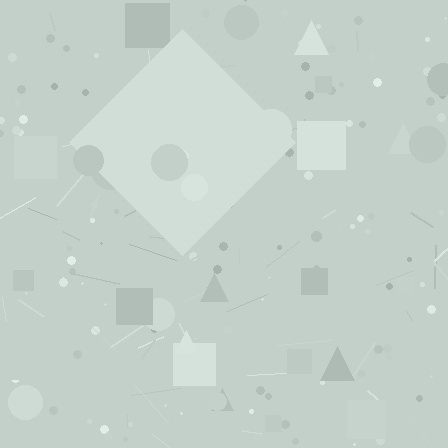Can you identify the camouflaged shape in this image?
The camouflaged shape is a diamond.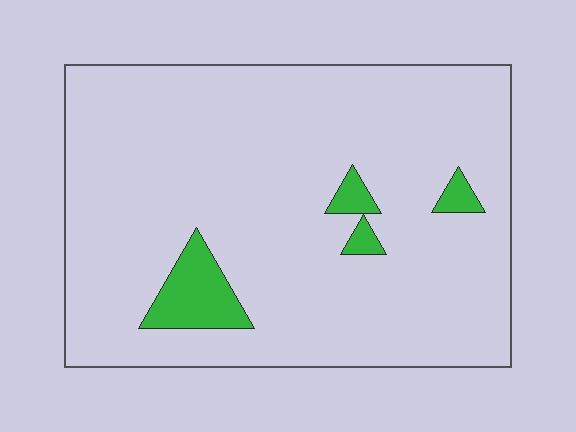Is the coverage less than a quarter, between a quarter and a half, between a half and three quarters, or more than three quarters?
Less than a quarter.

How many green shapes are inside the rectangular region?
4.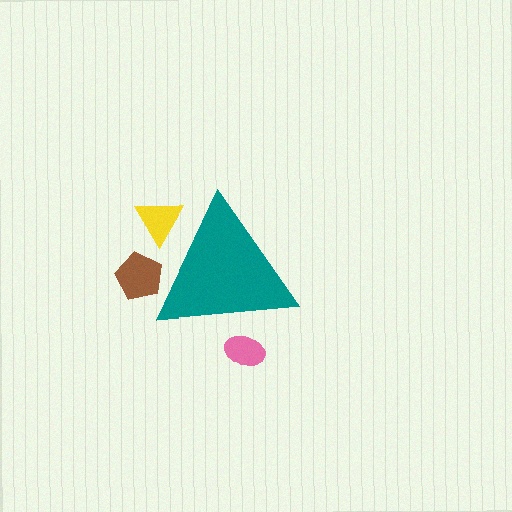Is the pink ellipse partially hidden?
Yes, the pink ellipse is partially hidden behind the teal triangle.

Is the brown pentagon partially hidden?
Yes, the brown pentagon is partially hidden behind the teal triangle.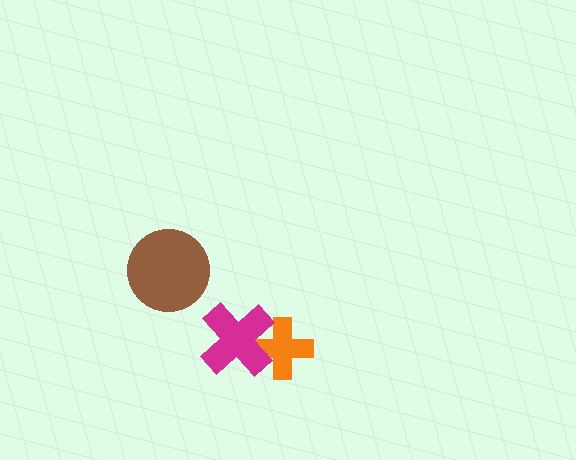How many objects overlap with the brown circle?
0 objects overlap with the brown circle.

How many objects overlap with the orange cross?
1 object overlaps with the orange cross.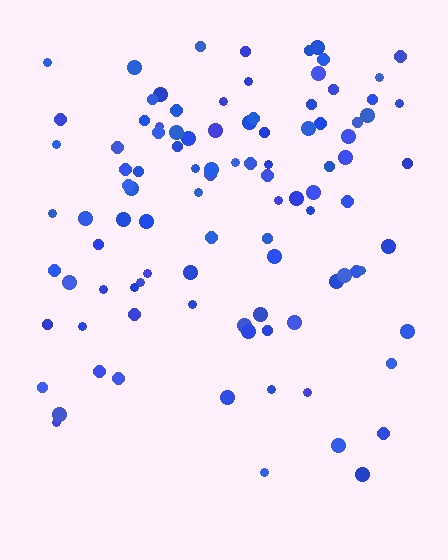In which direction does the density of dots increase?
From bottom to top, with the top side densest.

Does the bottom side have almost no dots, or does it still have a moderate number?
Still a moderate number, just noticeably fewer than the top.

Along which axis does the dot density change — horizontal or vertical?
Vertical.